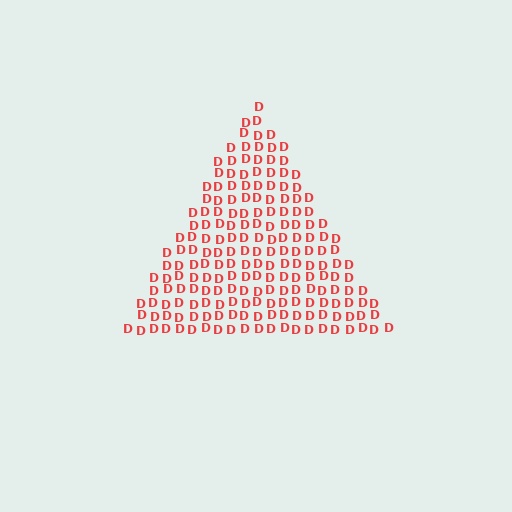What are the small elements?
The small elements are letter D's.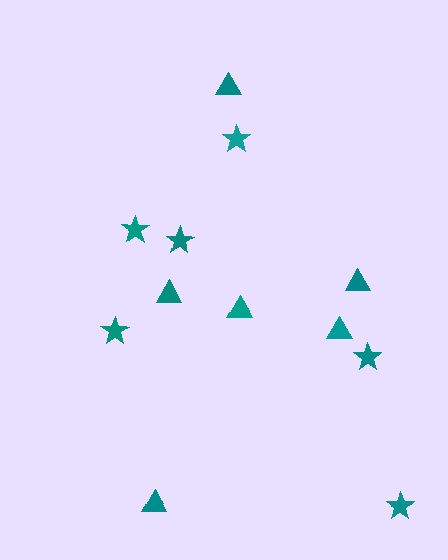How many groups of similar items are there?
There are 2 groups: one group of stars (6) and one group of triangles (6).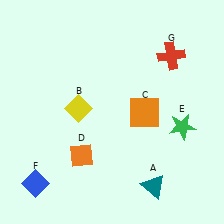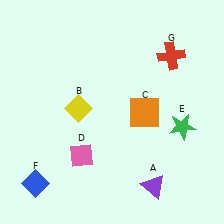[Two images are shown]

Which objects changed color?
A changed from teal to purple. D changed from orange to pink.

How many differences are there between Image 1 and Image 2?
There are 2 differences between the two images.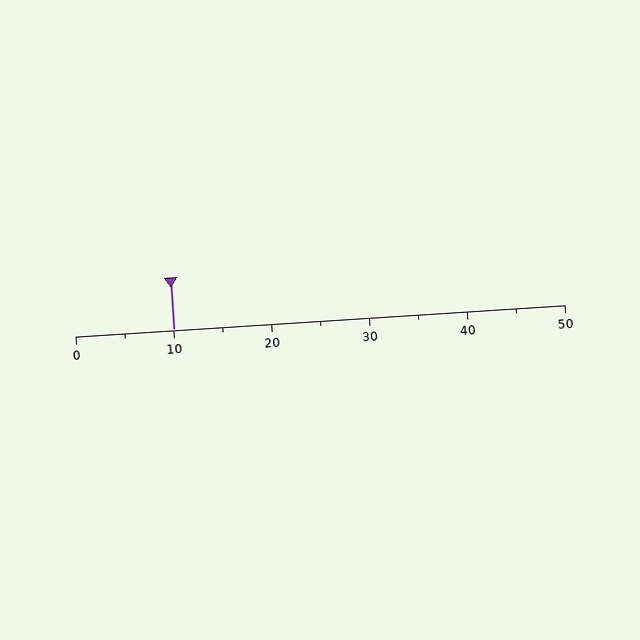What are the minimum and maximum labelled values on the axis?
The axis runs from 0 to 50.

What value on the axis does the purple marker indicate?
The marker indicates approximately 10.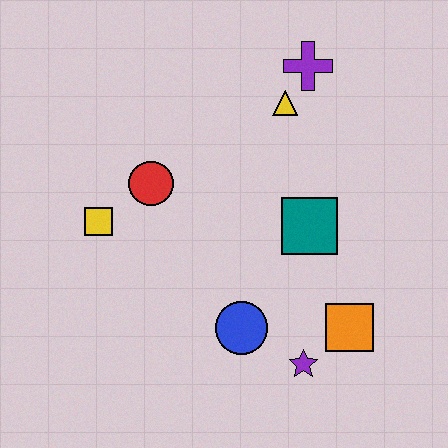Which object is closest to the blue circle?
The purple star is closest to the blue circle.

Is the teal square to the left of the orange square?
Yes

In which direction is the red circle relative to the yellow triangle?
The red circle is to the left of the yellow triangle.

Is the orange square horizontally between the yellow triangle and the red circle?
No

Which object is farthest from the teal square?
The yellow square is farthest from the teal square.